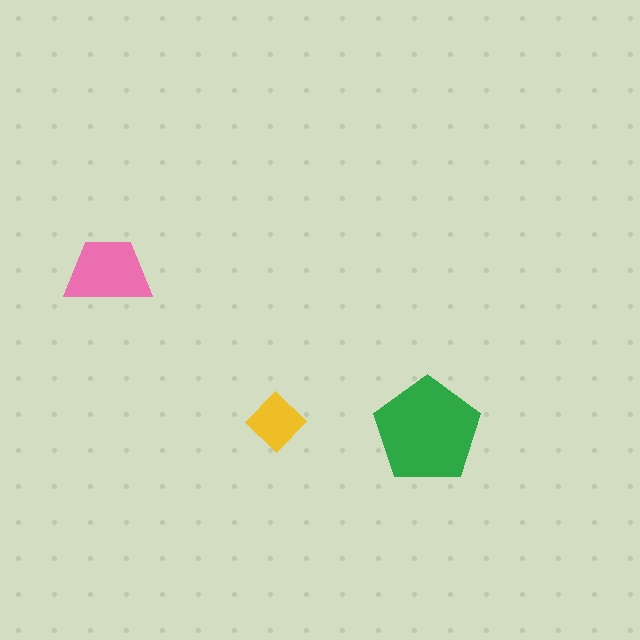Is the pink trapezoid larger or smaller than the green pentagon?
Smaller.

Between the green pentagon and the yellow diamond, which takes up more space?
The green pentagon.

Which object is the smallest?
The yellow diamond.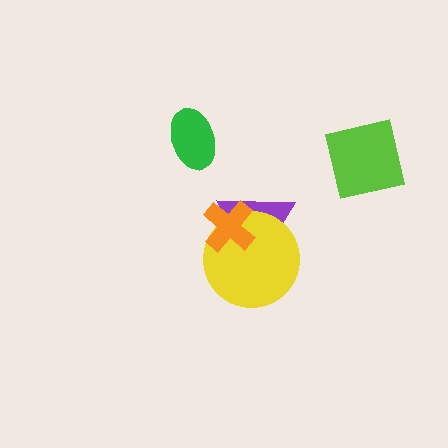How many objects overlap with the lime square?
0 objects overlap with the lime square.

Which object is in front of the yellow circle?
The orange cross is in front of the yellow circle.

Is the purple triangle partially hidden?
Yes, it is partially covered by another shape.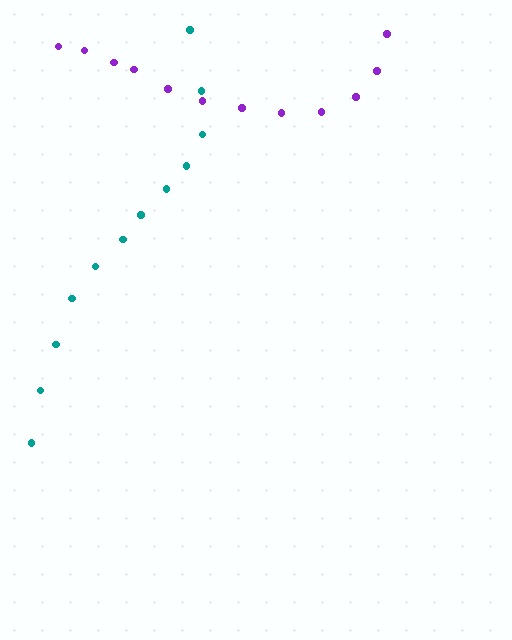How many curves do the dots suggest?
There are 2 distinct paths.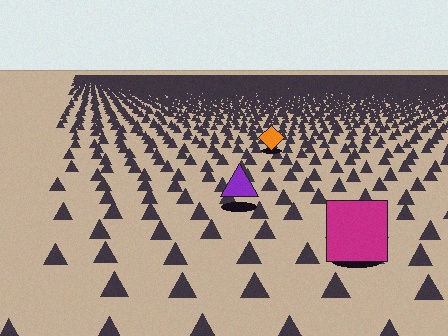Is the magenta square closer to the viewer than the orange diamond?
Yes. The magenta square is closer — you can tell from the texture gradient: the ground texture is coarser near it.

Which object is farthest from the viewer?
The orange diamond is farthest from the viewer. It appears smaller and the ground texture around it is denser.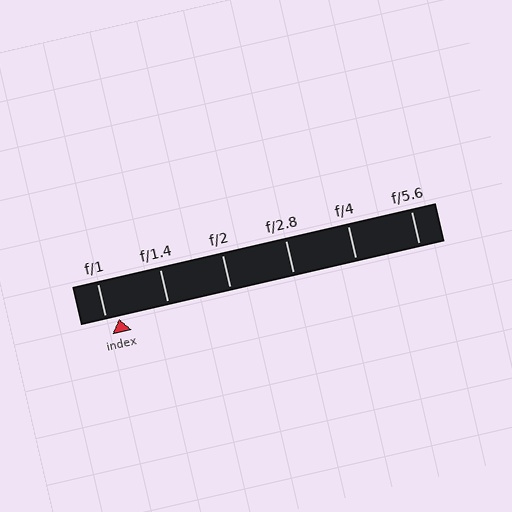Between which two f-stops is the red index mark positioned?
The index mark is between f/1 and f/1.4.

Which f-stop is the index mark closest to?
The index mark is closest to f/1.